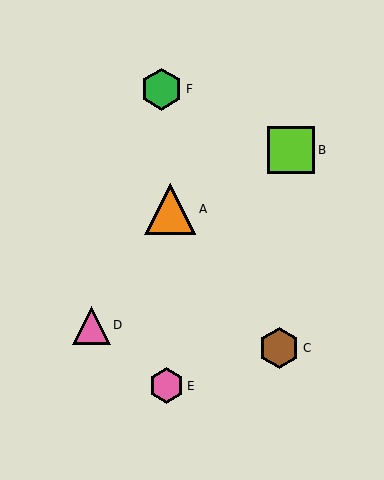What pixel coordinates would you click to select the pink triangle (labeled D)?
Click at (91, 325) to select the pink triangle D.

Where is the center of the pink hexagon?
The center of the pink hexagon is at (166, 386).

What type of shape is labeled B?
Shape B is a lime square.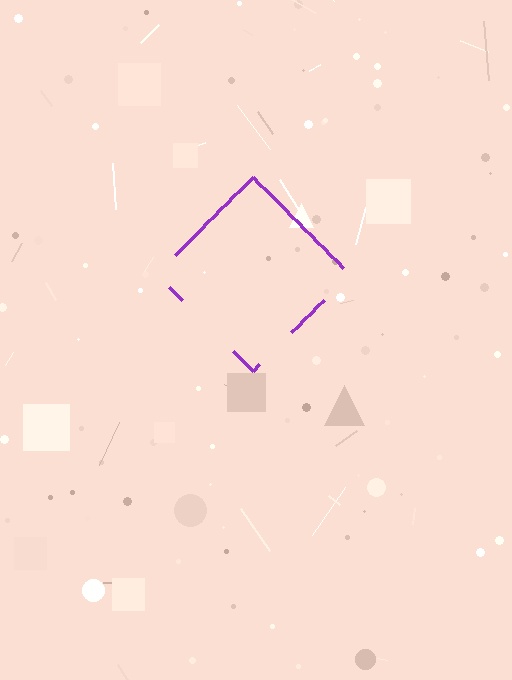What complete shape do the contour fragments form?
The contour fragments form a diamond.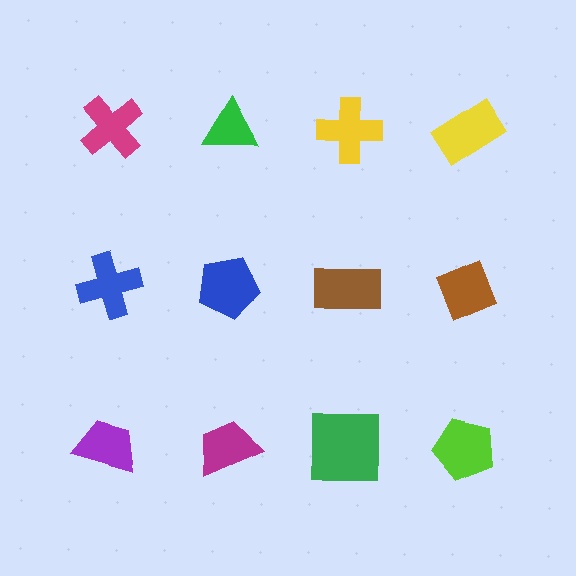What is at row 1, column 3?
A yellow cross.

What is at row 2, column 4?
A brown diamond.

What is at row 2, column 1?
A blue cross.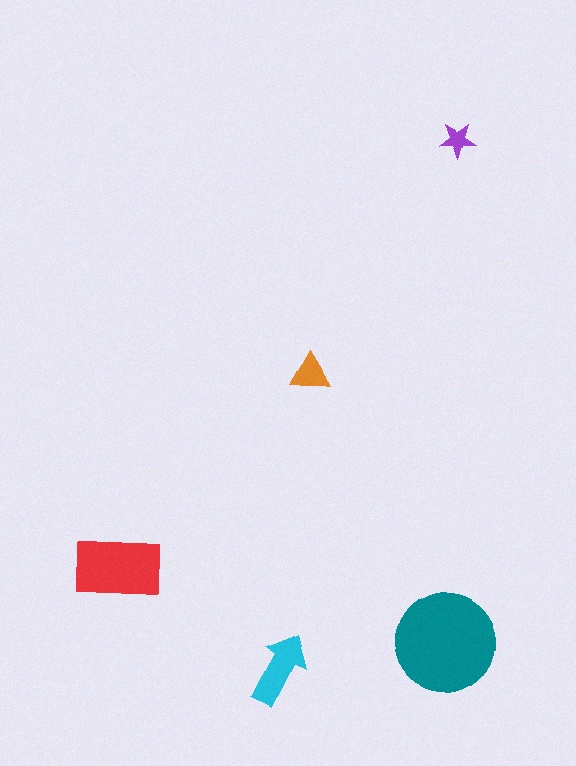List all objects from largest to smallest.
The teal circle, the red rectangle, the cyan arrow, the orange triangle, the purple star.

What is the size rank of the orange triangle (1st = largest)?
4th.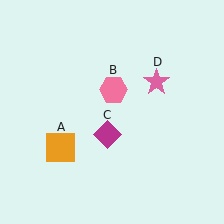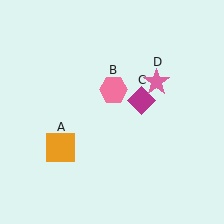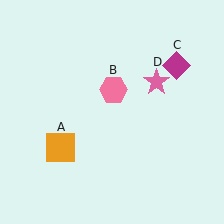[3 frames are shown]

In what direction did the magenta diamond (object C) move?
The magenta diamond (object C) moved up and to the right.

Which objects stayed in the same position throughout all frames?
Orange square (object A) and pink hexagon (object B) and pink star (object D) remained stationary.